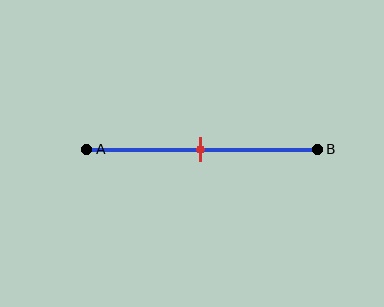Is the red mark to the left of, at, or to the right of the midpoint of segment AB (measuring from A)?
The red mark is approximately at the midpoint of segment AB.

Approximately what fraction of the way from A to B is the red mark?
The red mark is approximately 50% of the way from A to B.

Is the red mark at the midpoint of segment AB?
Yes, the mark is approximately at the midpoint.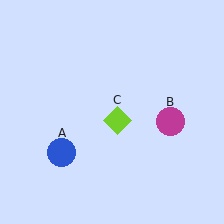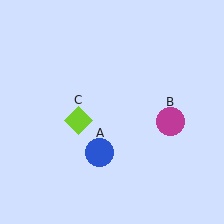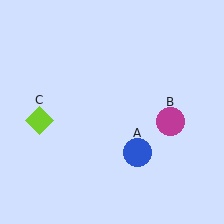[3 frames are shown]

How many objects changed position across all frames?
2 objects changed position: blue circle (object A), lime diamond (object C).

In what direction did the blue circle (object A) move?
The blue circle (object A) moved right.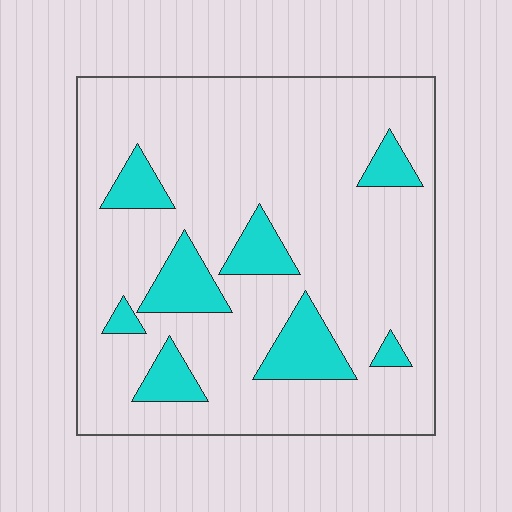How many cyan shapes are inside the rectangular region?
8.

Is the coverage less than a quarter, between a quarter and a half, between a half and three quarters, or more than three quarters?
Less than a quarter.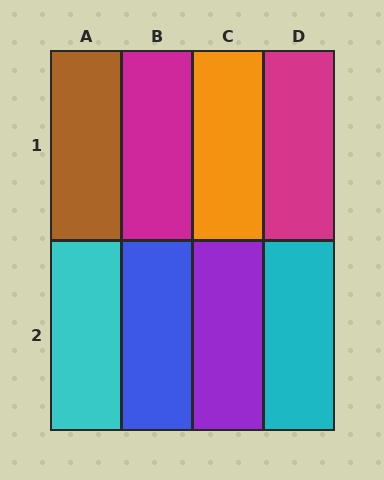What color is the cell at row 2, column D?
Cyan.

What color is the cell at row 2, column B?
Blue.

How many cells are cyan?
2 cells are cyan.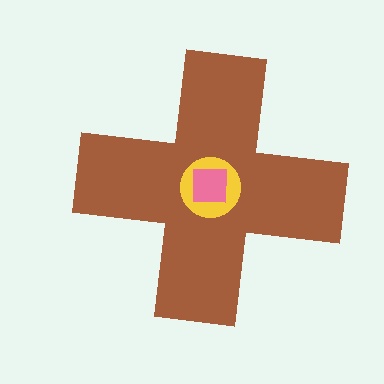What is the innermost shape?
The pink square.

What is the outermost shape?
The brown cross.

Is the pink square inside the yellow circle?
Yes.